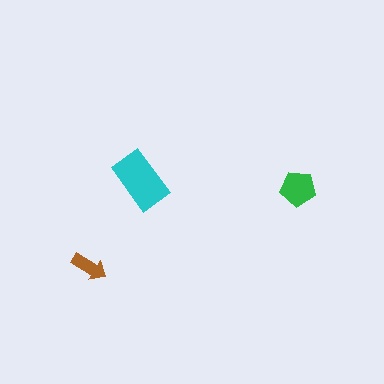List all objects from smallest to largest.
The brown arrow, the green pentagon, the cyan rectangle.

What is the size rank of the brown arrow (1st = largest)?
3rd.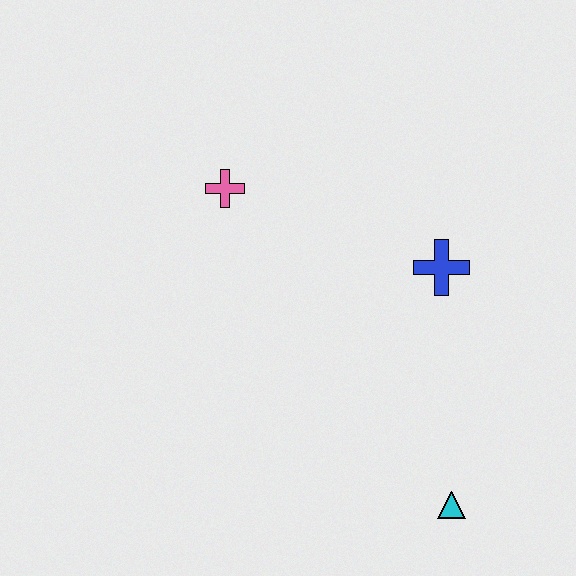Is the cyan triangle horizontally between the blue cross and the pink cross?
No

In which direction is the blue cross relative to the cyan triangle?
The blue cross is above the cyan triangle.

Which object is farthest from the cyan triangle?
The pink cross is farthest from the cyan triangle.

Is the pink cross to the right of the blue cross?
No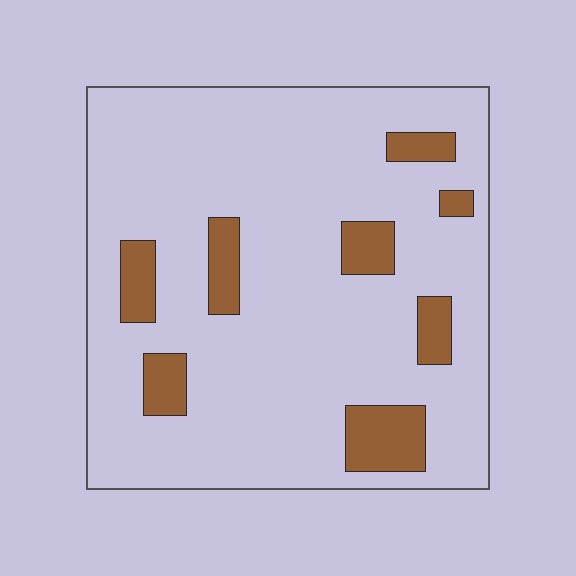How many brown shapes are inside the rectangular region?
8.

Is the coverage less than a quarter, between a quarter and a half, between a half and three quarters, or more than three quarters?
Less than a quarter.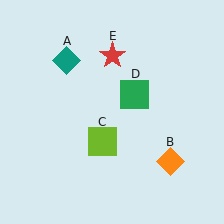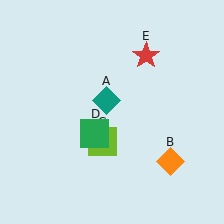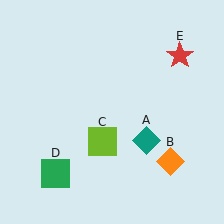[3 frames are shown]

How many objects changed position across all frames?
3 objects changed position: teal diamond (object A), green square (object D), red star (object E).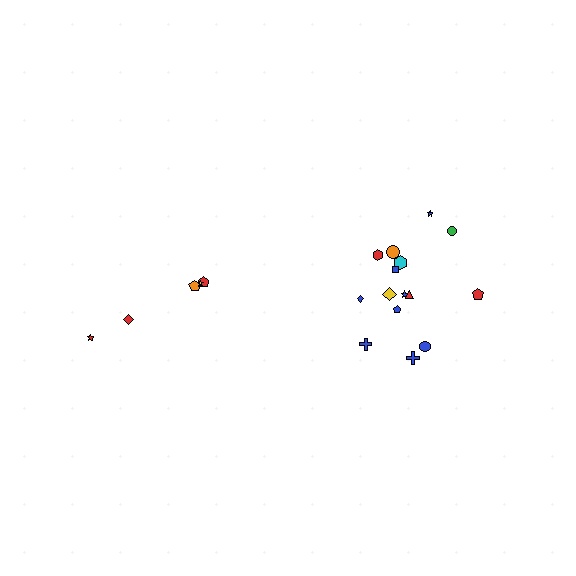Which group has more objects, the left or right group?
The right group.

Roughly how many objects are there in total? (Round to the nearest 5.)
Roughly 20 objects in total.